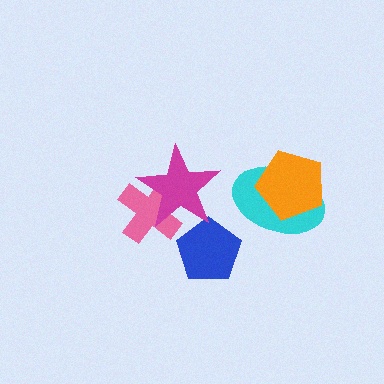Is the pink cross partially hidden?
Yes, it is partially covered by another shape.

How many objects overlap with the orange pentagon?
1 object overlaps with the orange pentagon.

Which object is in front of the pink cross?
The magenta star is in front of the pink cross.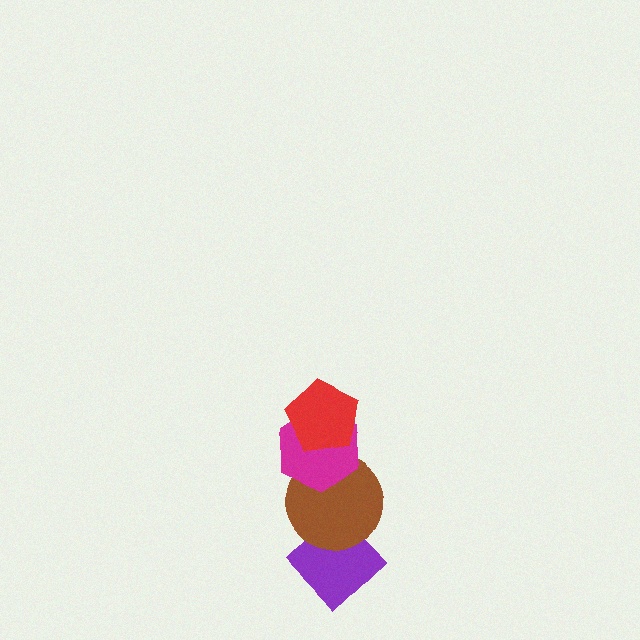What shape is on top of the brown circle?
The magenta hexagon is on top of the brown circle.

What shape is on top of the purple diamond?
The brown circle is on top of the purple diamond.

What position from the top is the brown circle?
The brown circle is 3rd from the top.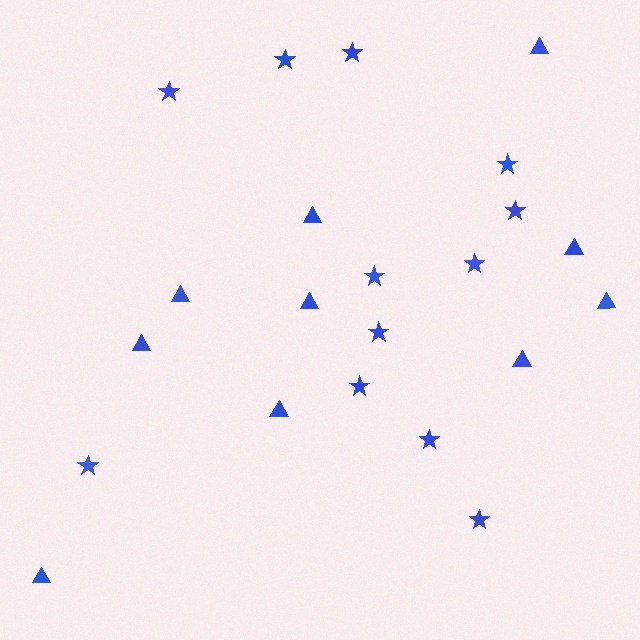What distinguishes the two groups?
There are 2 groups: one group of triangles (10) and one group of stars (12).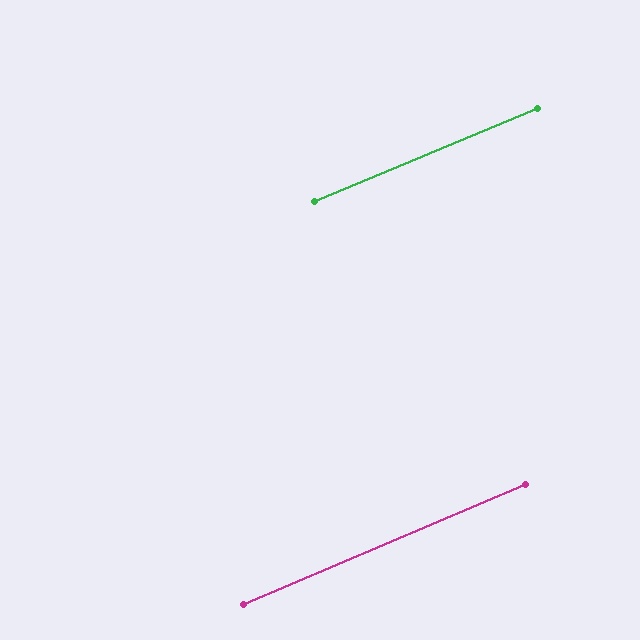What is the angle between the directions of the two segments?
Approximately 1 degree.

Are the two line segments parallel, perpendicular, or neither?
Parallel — their directions differ by only 0.6°.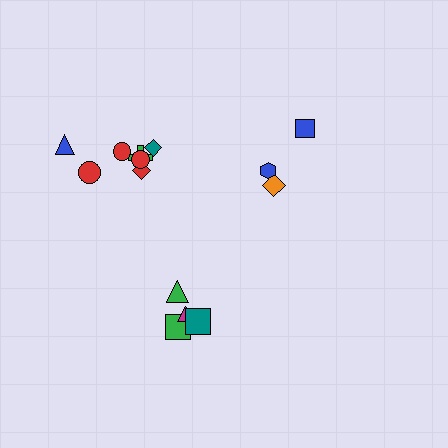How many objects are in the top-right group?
There are 3 objects.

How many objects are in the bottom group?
There are 4 objects.